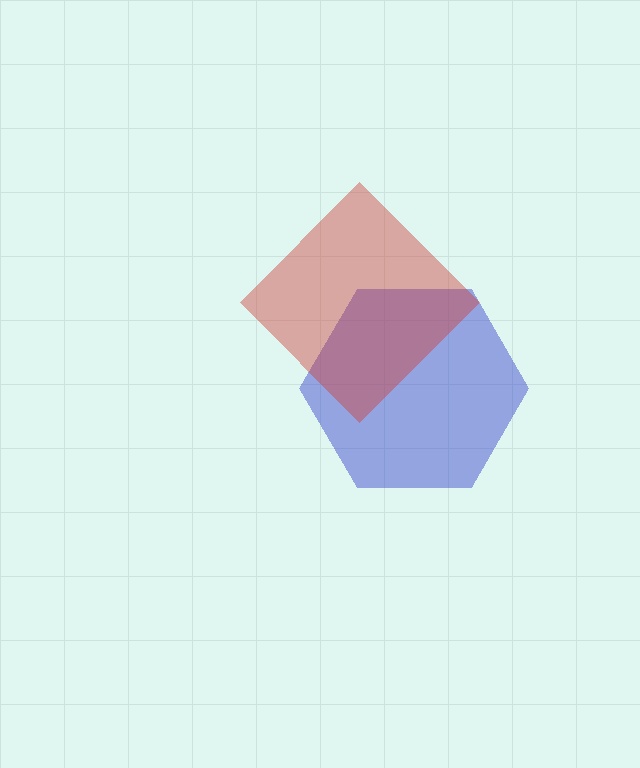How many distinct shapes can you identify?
There are 2 distinct shapes: a blue hexagon, a red diamond.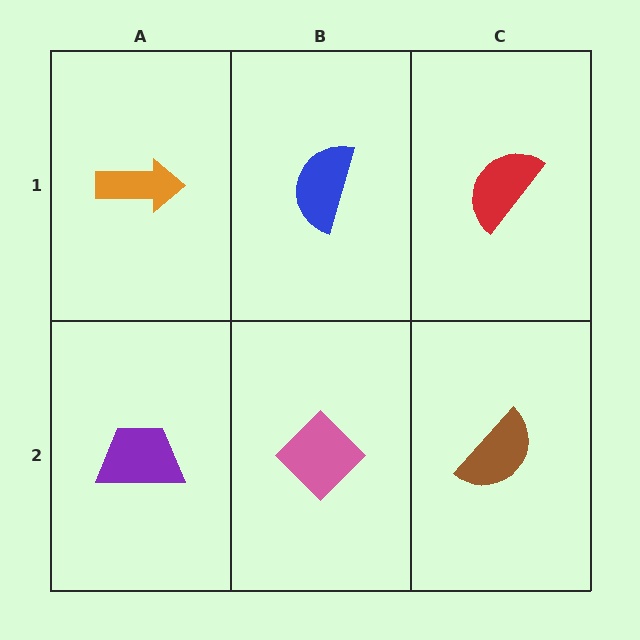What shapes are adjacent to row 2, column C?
A red semicircle (row 1, column C), a pink diamond (row 2, column B).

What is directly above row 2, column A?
An orange arrow.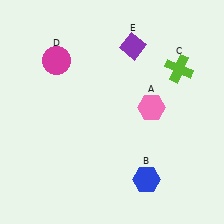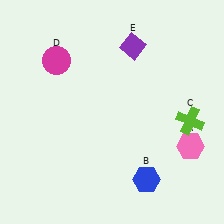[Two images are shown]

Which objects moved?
The objects that moved are: the pink hexagon (A), the lime cross (C).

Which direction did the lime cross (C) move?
The lime cross (C) moved down.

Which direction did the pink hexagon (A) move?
The pink hexagon (A) moved right.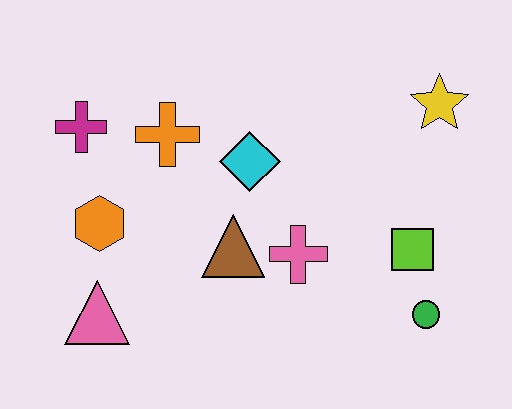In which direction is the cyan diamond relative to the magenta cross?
The cyan diamond is to the right of the magenta cross.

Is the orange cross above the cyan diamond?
Yes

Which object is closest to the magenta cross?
The orange cross is closest to the magenta cross.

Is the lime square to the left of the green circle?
Yes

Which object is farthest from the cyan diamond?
The green circle is farthest from the cyan diamond.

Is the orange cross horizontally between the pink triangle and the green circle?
Yes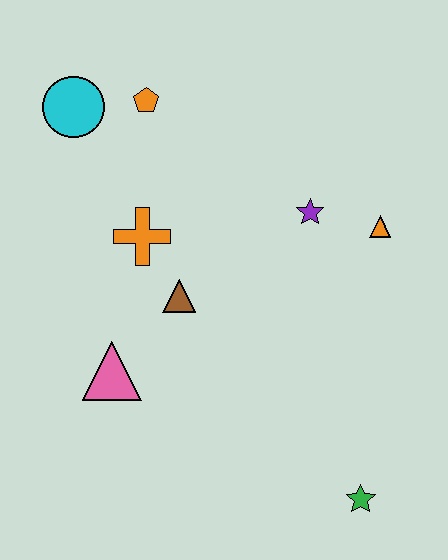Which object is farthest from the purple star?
The green star is farthest from the purple star.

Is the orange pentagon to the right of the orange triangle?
No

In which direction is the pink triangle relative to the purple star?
The pink triangle is to the left of the purple star.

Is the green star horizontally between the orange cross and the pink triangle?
No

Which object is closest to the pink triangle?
The brown triangle is closest to the pink triangle.